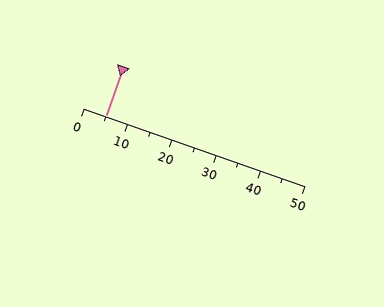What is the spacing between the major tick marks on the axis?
The major ticks are spaced 10 apart.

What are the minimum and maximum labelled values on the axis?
The axis runs from 0 to 50.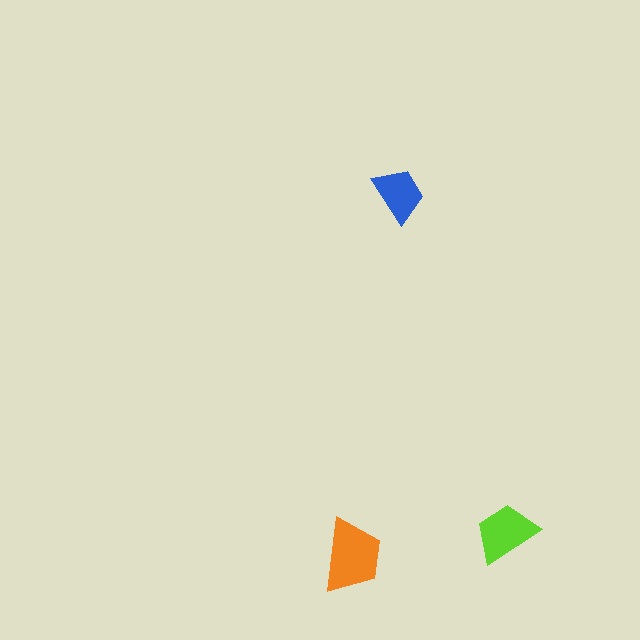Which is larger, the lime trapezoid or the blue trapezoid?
The lime one.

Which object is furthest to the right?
The lime trapezoid is rightmost.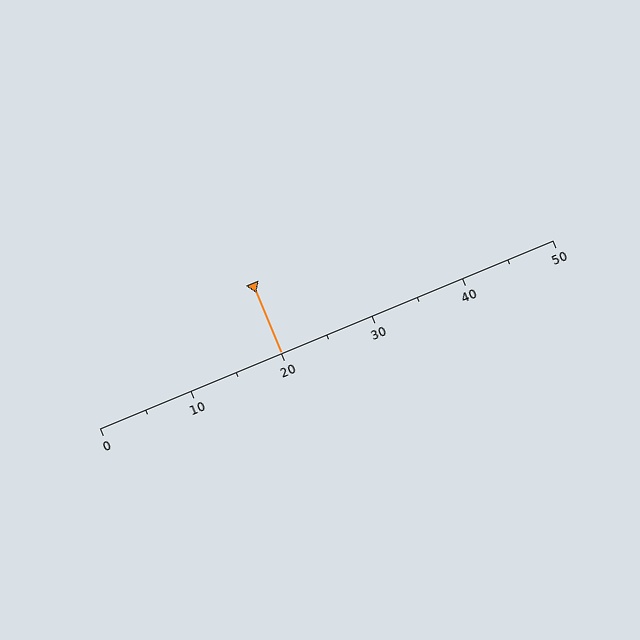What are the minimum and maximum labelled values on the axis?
The axis runs from 0 to 50.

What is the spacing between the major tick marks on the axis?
The major ticks are spaced 10 apart.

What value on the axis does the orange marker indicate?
The marker indicates approximately 20.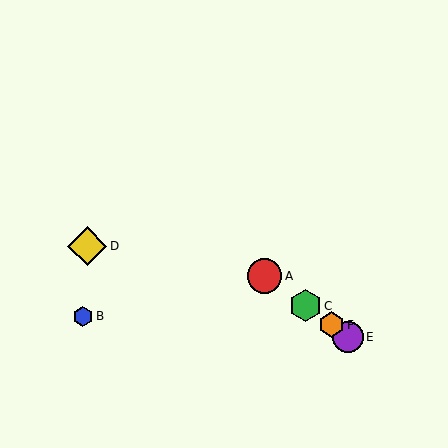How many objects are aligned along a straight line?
4 objects (A, C, E, F) are aligned along a straight line.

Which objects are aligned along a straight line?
Objects A, C, E, F are aligned along a straight line.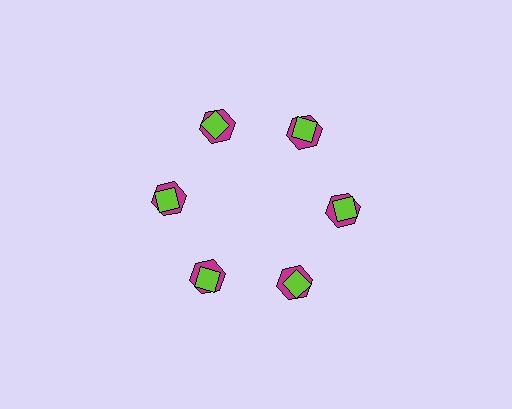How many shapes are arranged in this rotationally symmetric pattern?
There are 12 shapes, arranged in 6 groups of 2.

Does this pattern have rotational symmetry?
Yes, this pattern has 6-fold rotational symmetry. It looks the same after rotating 60 degrees around the center.